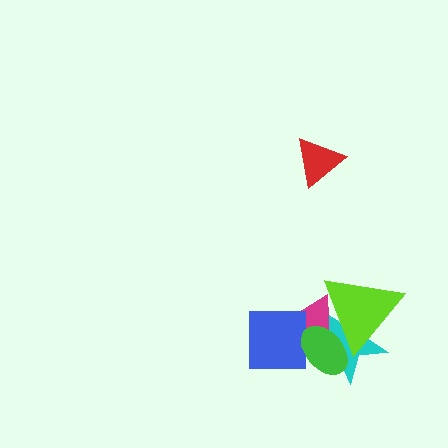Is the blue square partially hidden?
Yes, it is partially covered by another shape.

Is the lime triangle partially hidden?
Yes, it is partially covered by another shape.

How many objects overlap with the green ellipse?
4 objects overlap with the green ellipse.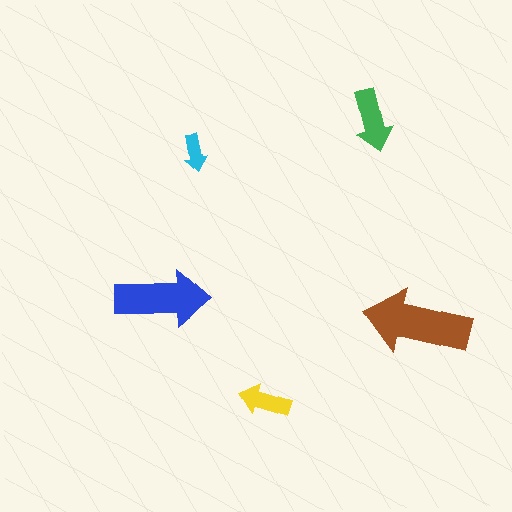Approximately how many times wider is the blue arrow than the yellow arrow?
About 2 times wider.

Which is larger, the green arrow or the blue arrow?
The blue one.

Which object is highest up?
The green arrow is topmost.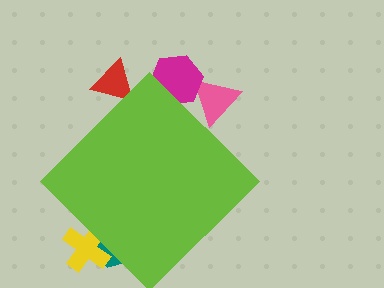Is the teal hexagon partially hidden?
Yes, the teal hexagon is partially hidden behind the lime diamond.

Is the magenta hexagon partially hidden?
Yes, the magenta hexagon is partially hidden behind the lime diamond.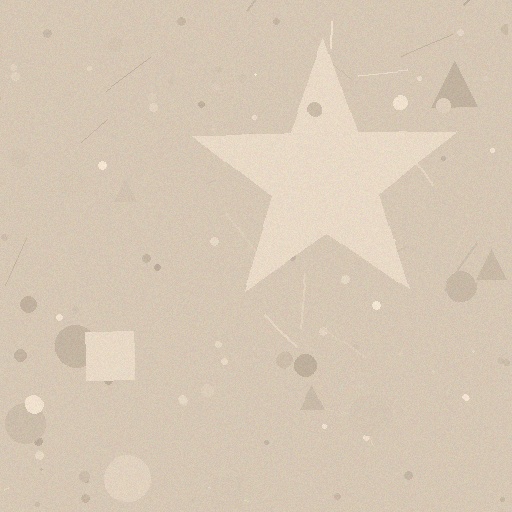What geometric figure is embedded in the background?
A star is embedded in the background.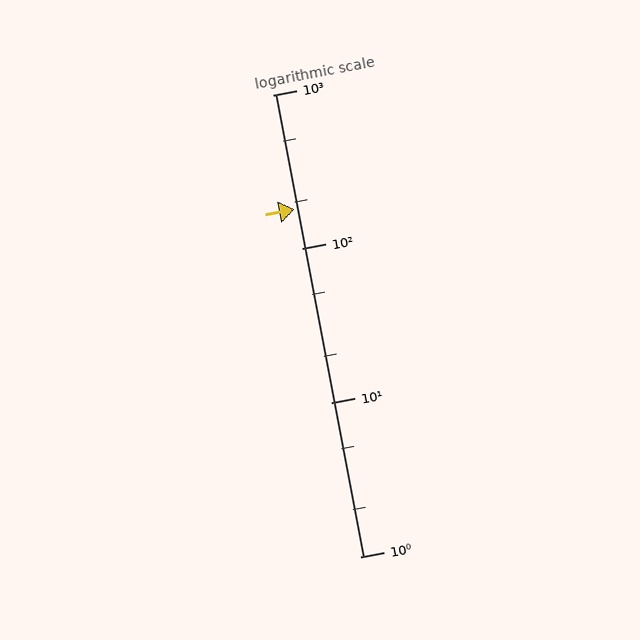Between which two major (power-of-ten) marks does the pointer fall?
The pointer is between 100 and 1000.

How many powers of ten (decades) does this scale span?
The scale spans 3 decades, from 1 to 1000.